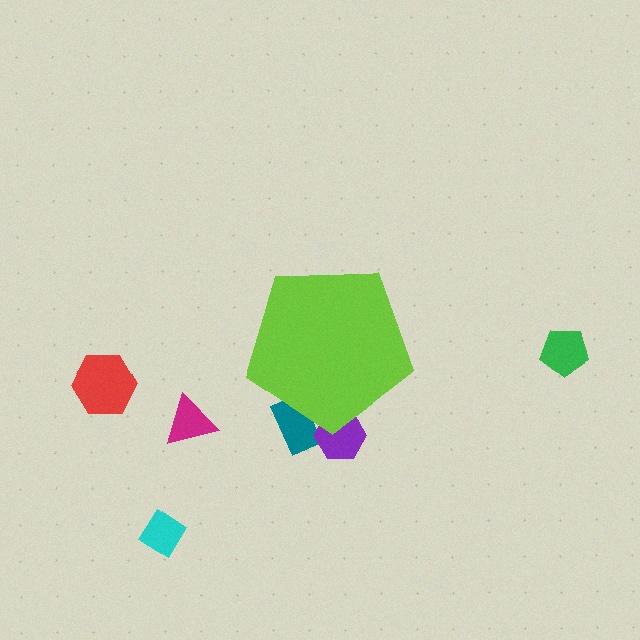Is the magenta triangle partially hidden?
No, the magenta triangle is fully visible.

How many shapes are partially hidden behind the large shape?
2 shapes are partially hidden.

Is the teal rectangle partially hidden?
Yes, the teal rectangle is partially hidden behind the lime pentagon.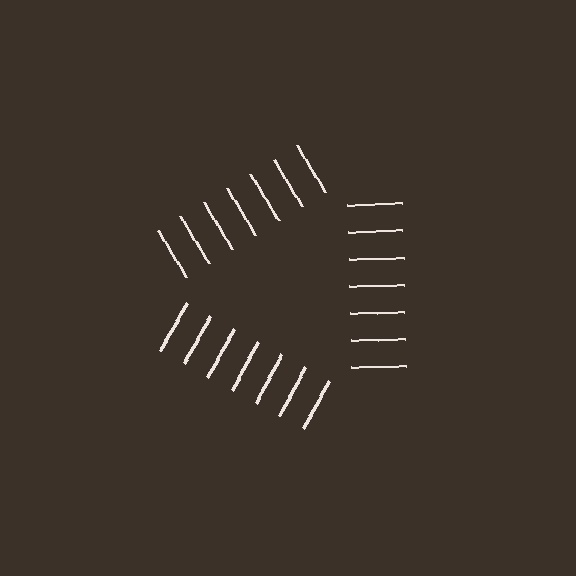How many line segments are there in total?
21 — 7 along each of the 3 edges.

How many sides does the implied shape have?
3 sides — the line-ends trace a triangle.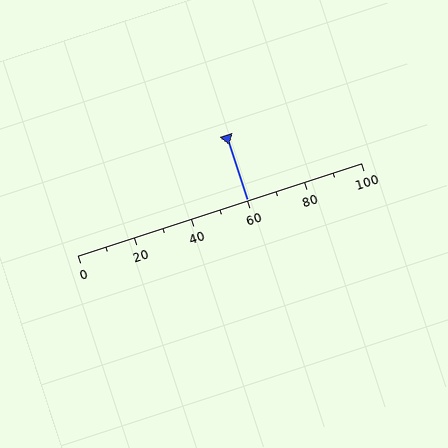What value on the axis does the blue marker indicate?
The marker indicates approximately 60.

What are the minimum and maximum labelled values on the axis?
The axis runs from 0 to 100.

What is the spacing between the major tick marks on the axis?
The major ticks are spaced 20 apart.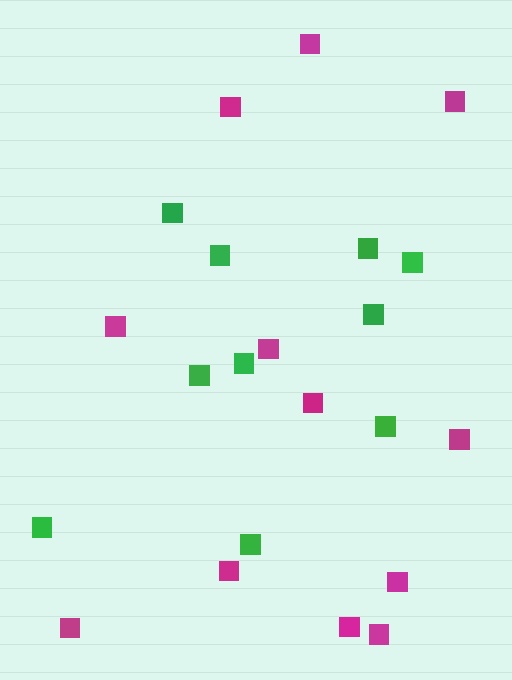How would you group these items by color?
There are 2 groups: one group of green squares (10) and one group of magenta squares (12).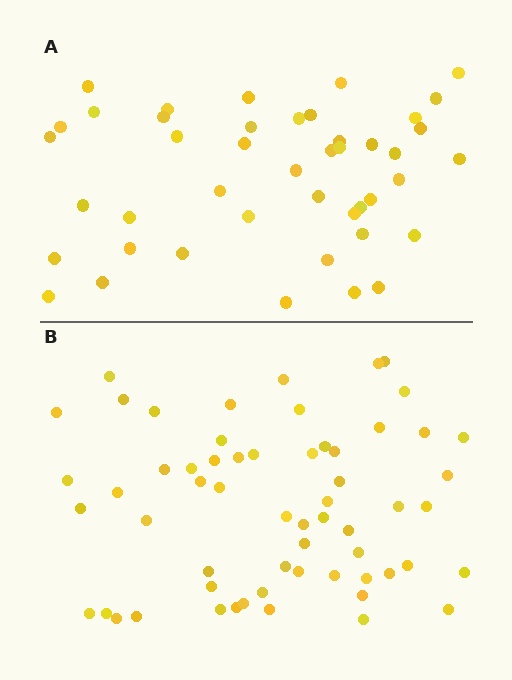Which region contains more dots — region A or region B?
Region B (the bottom region) has more dots.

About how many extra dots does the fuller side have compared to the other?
Region B has approximately 15 more dots than region A.